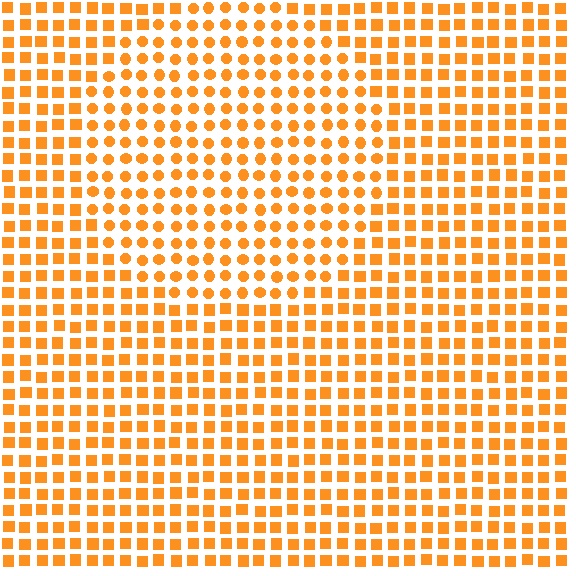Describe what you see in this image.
The image is filled with small orange elements arranged in a uniform grid. A circle-shaped region contains circles, while the surrounding area contains squares. The boundary is defined purely by the change in element shape.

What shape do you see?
I see a circle.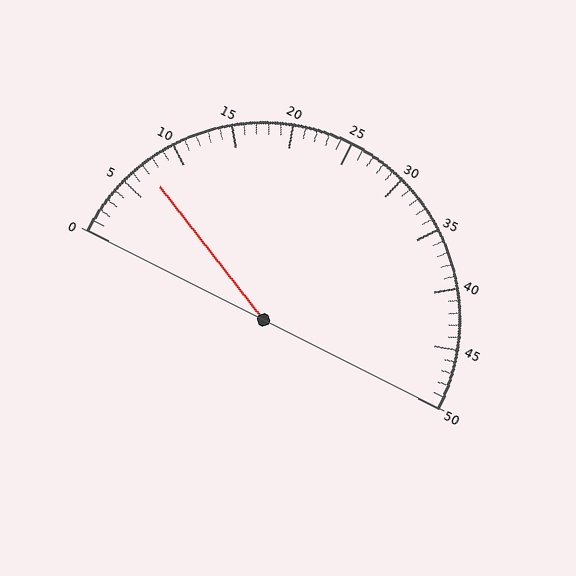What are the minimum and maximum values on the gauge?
The gauge ranges from 0 to 50.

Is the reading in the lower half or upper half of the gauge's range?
The reading is in the lower half of the range (0 to 50).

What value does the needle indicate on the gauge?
The needle indicates approximately 7.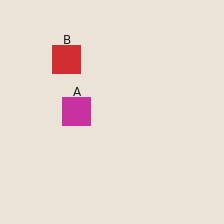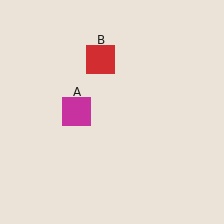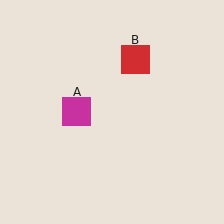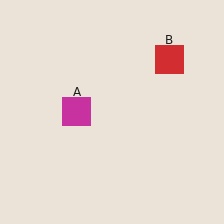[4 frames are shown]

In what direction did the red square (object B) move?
The red square (object B) moved right.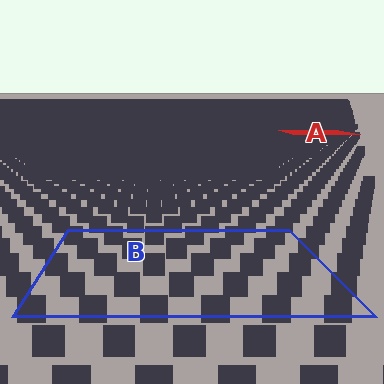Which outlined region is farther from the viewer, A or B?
Region A is farther from the viewer — the texture elements inside it appear smaller and more densely packed.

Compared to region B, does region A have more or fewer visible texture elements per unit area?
Region A has more texture elements per unit area — they are packed more densely because it is farther away.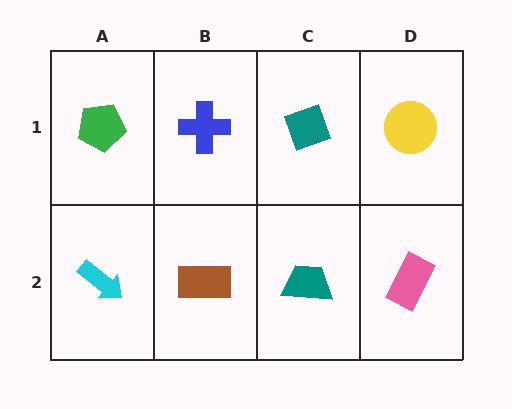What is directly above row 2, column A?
A green pentagon.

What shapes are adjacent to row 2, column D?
A yellow circle (row 1, column D), a teal trapezoid (row 2, column C).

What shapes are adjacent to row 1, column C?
A teal trapezoid (row 2, column C), a blue cross (row 1, column B), a yellow circle (row 1, column D).